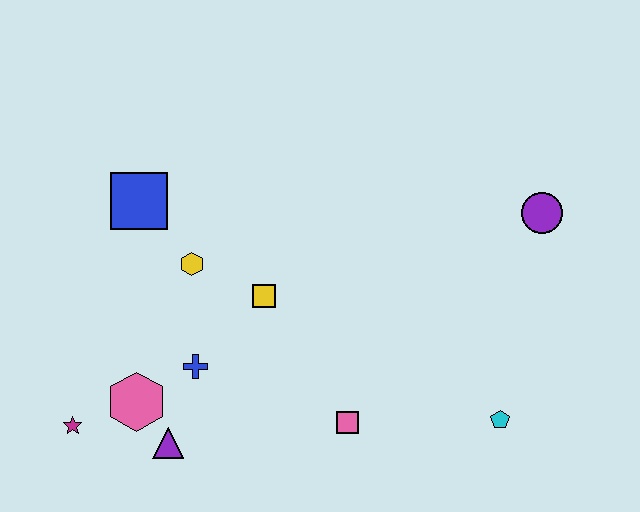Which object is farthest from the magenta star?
The purple circle is farthest from the magenta star.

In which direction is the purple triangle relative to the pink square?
The purple triangle is to the left of the pink square.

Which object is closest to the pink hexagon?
The purple triangle is closest to the pink hexagon.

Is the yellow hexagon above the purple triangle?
Yes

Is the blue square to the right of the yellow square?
No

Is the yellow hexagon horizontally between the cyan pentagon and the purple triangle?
Yes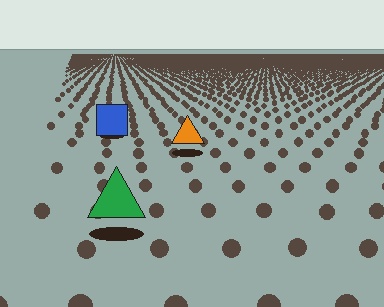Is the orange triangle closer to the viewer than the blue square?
Yes. The orange triangle is closer — you can tell from the texture gradient: the ground texture is coarser near it.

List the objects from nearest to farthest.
From nearest to farthest: the green triangle, the orange triangle, the blue square.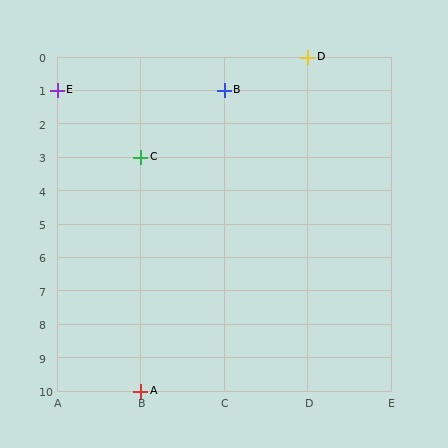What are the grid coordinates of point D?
Point D is at grid coordinates (D, 0).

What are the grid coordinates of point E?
Point E is at grid coordinates (A, 1).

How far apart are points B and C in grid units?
Points B and C are 1 column and 2 rows apart (about 2.2 grid units diagonally).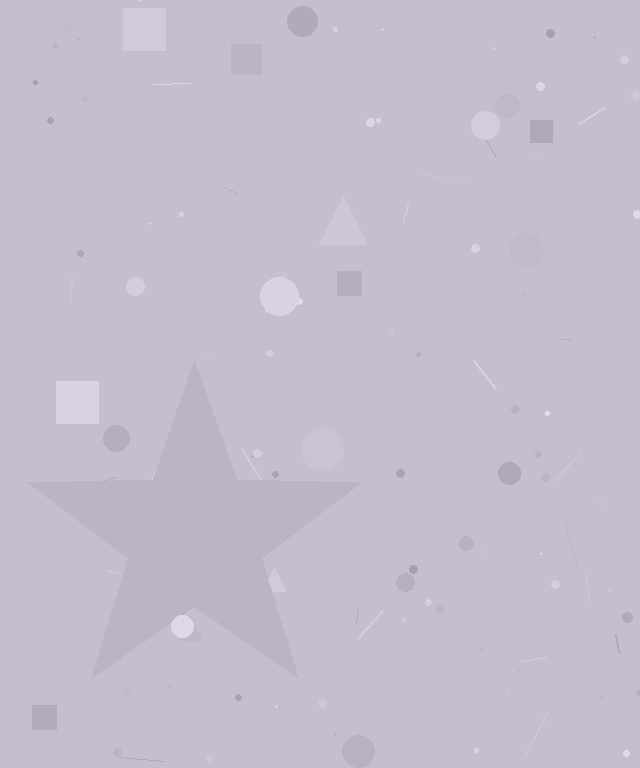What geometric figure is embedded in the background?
A star is embedded in the background.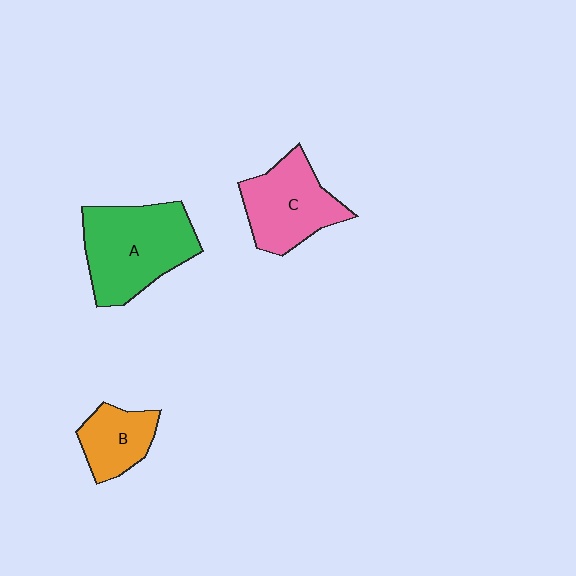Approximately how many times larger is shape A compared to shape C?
Approximately 1.3 times.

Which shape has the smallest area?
Shape B (orange).